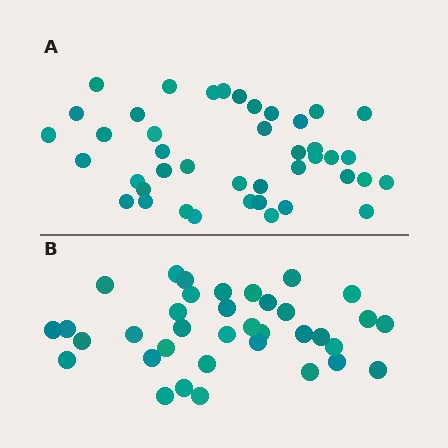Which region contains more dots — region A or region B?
Region A (the top region) has more dots.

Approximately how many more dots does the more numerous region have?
Region A has about 6 more dots than region B.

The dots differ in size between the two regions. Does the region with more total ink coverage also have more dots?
No. Region B has more total ink coverage because its dots are larger, but region A actually contains more individual dots. Total area can be misleading — the number of items is what matters here.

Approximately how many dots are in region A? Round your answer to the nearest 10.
About 40 dots. (The exact count is 42, which rounds to 40.)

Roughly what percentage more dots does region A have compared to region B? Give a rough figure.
About 15% more.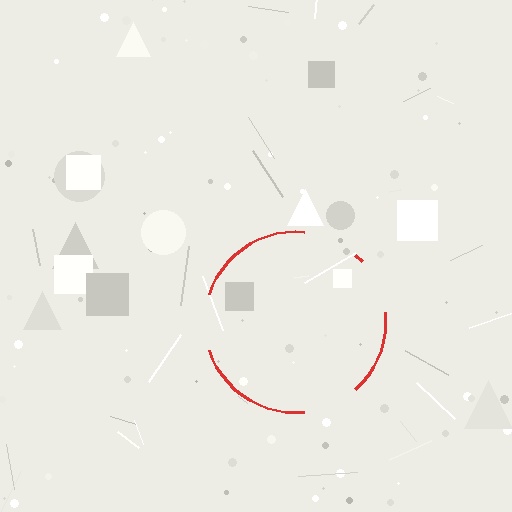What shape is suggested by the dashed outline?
The dashed outline suggests a circle.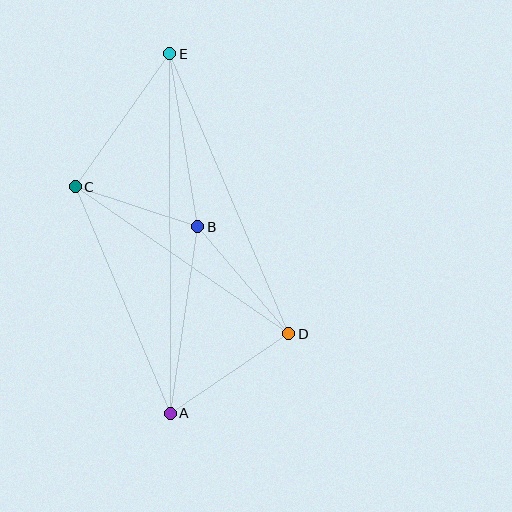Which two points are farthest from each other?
Points A and E are farthest from each other.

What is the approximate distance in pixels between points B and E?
The distance between B and E is approximately 175 pixels.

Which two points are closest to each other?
Points B and C are closest to each other.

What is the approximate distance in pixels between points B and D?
The distance between B and D is approximately 140 pixels.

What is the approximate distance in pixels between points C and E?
The distance between C and E is approximately 163 pixels.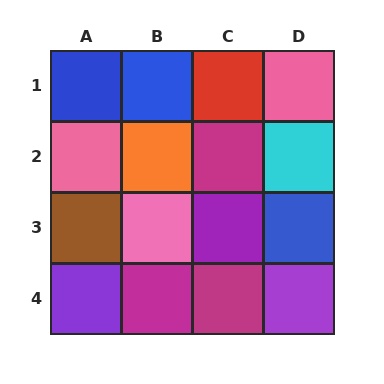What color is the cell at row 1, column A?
Blue.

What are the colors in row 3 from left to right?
Brown, pink, purple, blue.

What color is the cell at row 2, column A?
Pink.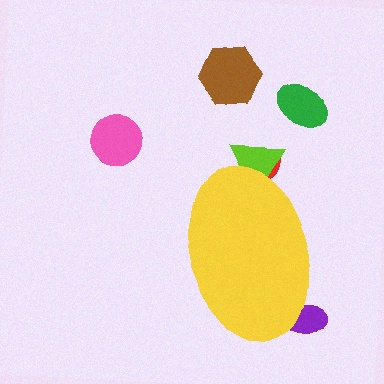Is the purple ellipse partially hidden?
Yes, the purple ellipse is partially hidden behind the yellow ellipse.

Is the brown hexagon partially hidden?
No, the brown hexagon is fully visible.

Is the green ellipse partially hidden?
No, the green ellipse is fully visible.